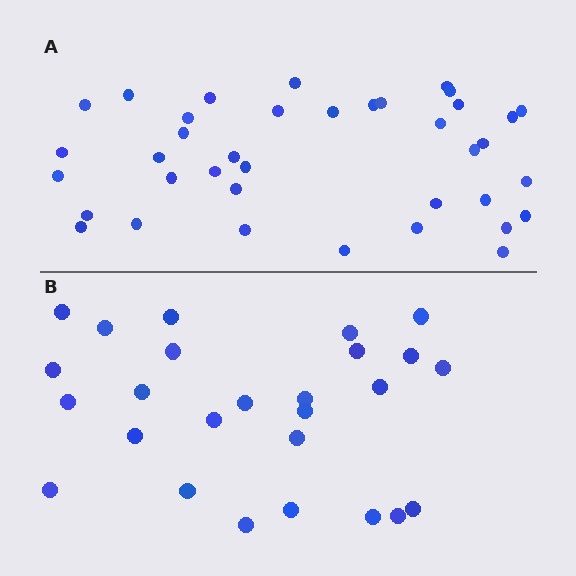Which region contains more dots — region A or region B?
Region A (the top region) has more dots.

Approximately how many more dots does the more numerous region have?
Region A has roughly 12 or so more dots than region B.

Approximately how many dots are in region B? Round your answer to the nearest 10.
About 30 dots. (The exact count is 26, which rounds to 30.)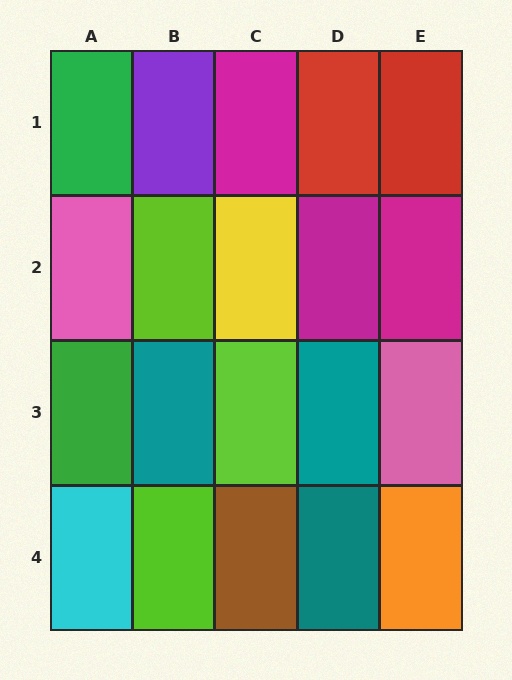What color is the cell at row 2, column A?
Pink.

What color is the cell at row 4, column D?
Teal.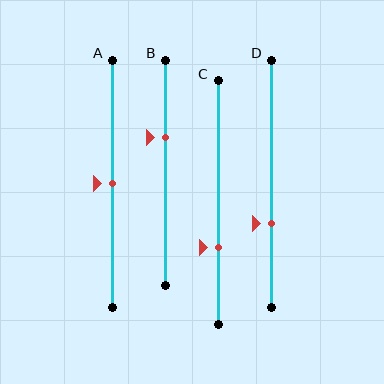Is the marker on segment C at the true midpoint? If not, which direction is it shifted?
No, the marker on segment C is shifted downward by about 19% of the segment length.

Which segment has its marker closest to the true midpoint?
Segment A has its marker closest to the true midpoint.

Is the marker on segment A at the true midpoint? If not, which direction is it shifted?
Yes, the marker on segment A is at the true midpoint.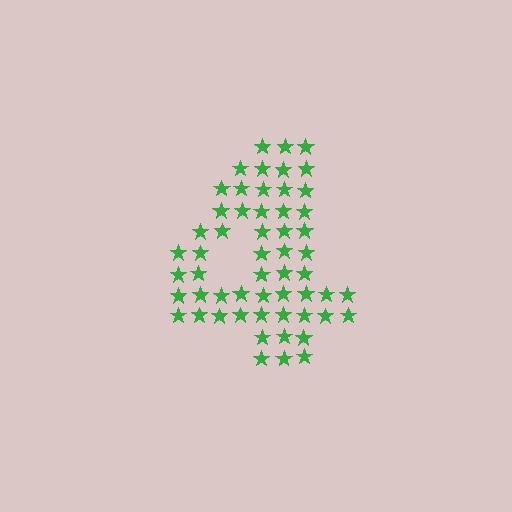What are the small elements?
The small elements are stars.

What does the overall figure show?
The overall figure shows the digit 4.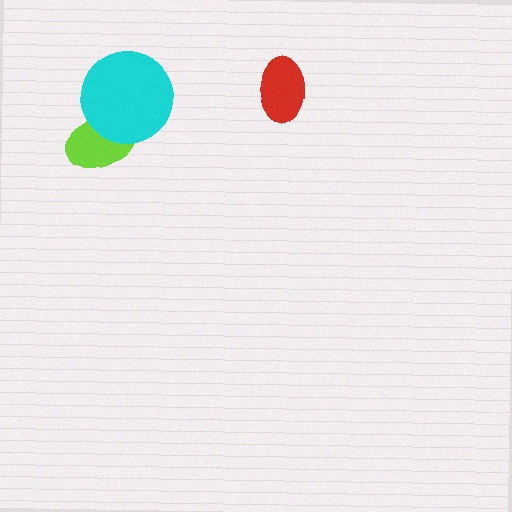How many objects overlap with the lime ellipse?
1 object overlaps with the lime ellipse.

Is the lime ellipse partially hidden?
Yes, it is partially covered by another shape.